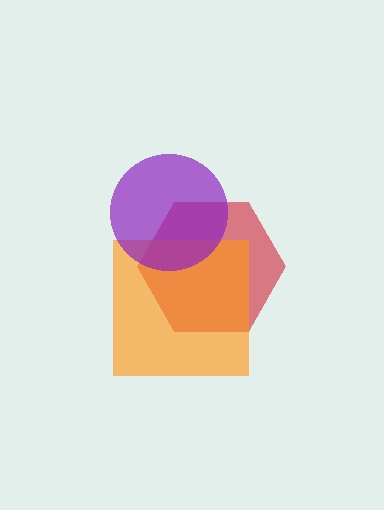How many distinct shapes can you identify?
There are 3 distinct shapes: a red hexagon, an orange square, a purple circle.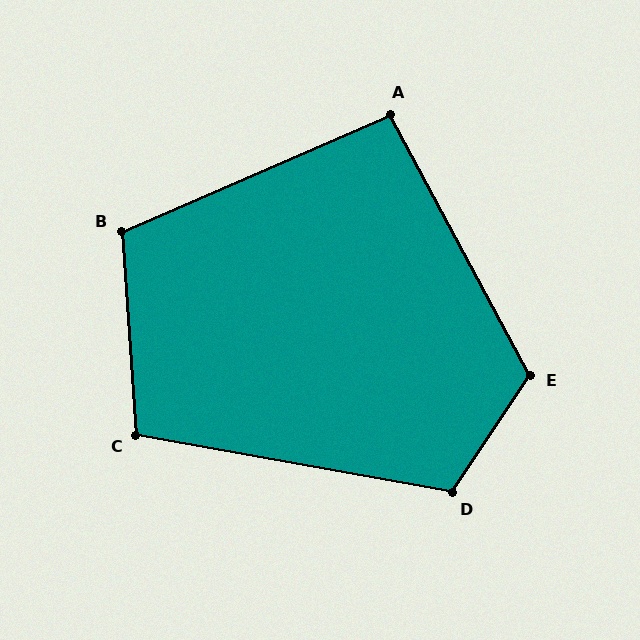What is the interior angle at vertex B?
Approximately 109 degrees (obtuse).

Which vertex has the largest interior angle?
E, at approximately 118 degrees.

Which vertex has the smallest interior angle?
A, at approximately 95 degrees.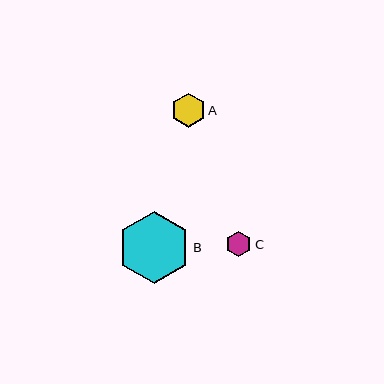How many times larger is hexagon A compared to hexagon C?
Hexagon A is approximately 1.3 times the size of hexagon C.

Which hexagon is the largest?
Hexagon B is the largest with a size of approximately 72 pixels.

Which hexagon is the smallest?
Hexagon C is the smallest with a size of approximately 25 pixels.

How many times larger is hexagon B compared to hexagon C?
Hexagon B is approximately 2.8 times the size of hexagon C.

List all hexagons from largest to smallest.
From largest to smallest: B, A, C.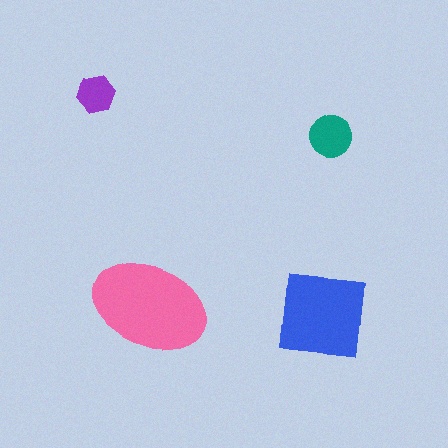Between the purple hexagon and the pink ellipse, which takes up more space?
The pink ellipse.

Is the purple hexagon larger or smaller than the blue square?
Smaller.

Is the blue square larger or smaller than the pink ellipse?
Smaller.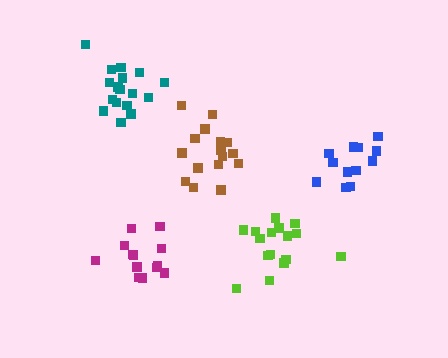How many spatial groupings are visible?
There are 5 spatial groupings.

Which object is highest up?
The teal cluster is topmost.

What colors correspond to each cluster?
The clusters are colored: teal, magenta, brown, lime, blue.